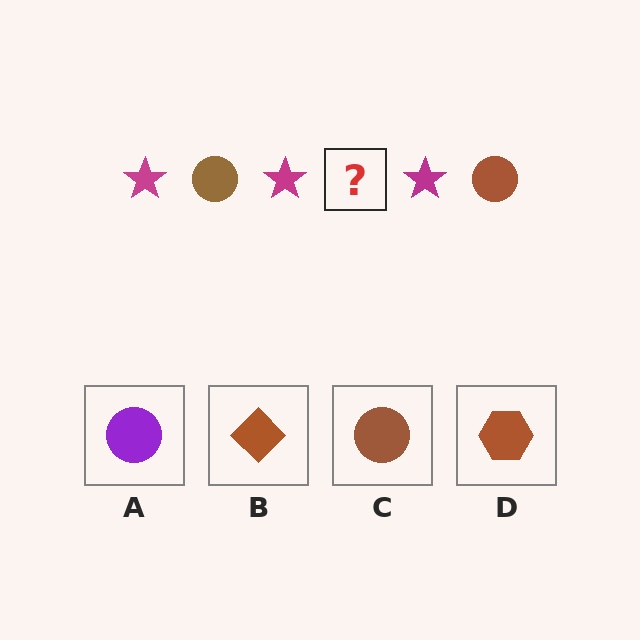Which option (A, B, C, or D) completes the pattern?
C.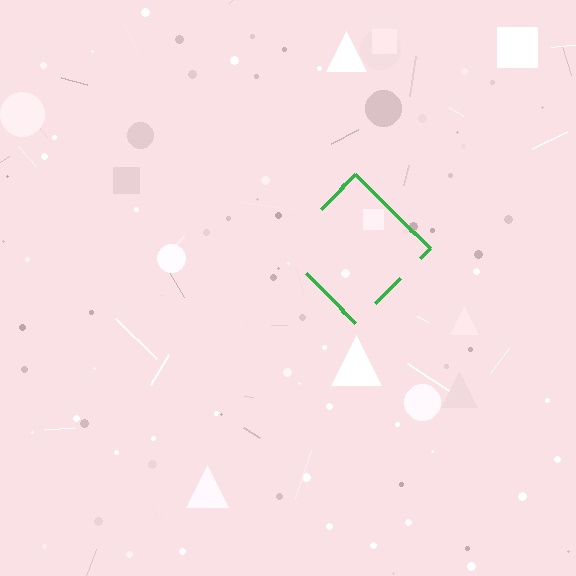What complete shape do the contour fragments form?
The contour fragments form a diamond.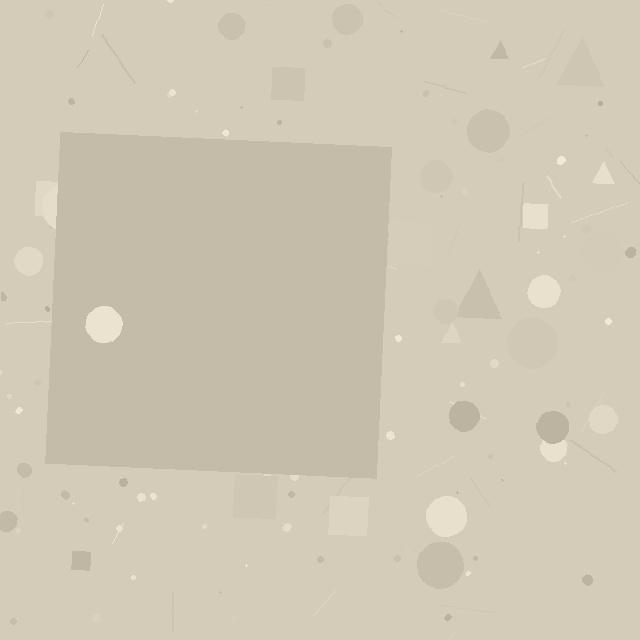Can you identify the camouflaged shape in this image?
The camouflaged shape is a square.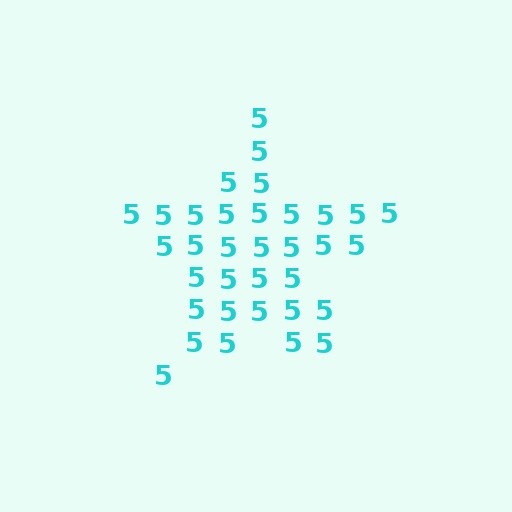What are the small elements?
The small elements are digit 5's.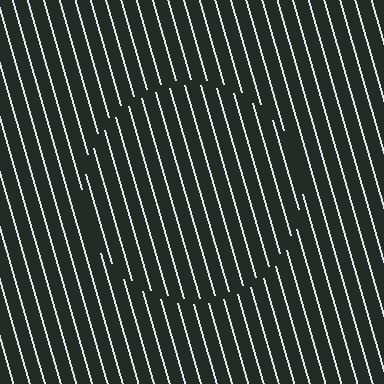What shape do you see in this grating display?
An illusory circle. The interior of the shape contains the same grating, shifted by half a period — the contour is defined by the phase discontinuity where line-ends from the inner and outer gratings abut.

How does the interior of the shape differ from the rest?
The interior of the shape contains the same grating, shifted by half a period — the contour is defined by the phase discontinuity where line-ends from the inner and outer gratings abut.